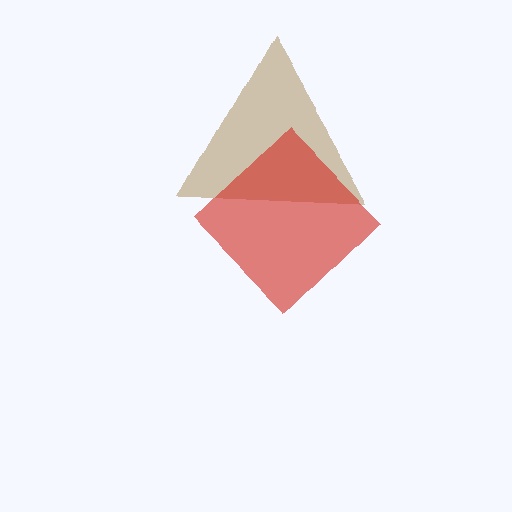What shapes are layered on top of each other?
The layered shapes are: a brown triangle, a red diamond.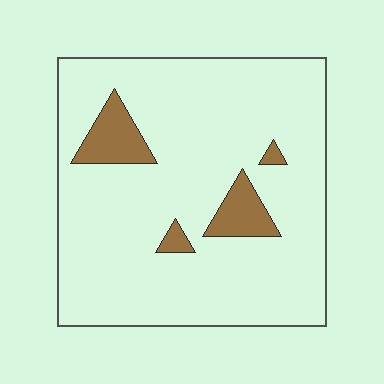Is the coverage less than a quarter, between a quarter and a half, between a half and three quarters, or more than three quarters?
Less than a quarter.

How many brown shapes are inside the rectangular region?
4.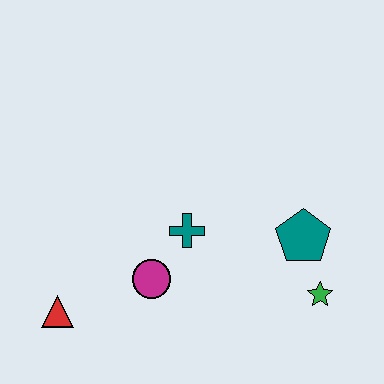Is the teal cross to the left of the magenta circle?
No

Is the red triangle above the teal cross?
No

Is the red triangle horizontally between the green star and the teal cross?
No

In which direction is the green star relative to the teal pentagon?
The green star is below the teal pentagon.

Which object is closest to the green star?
The teal pentagon is closest to the green star.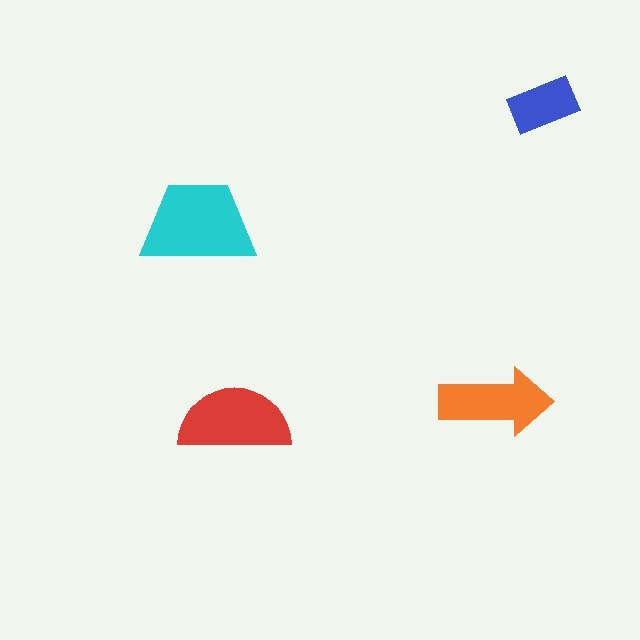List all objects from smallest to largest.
The blue rectangle, the orange arrow, the red semicircle, the cyan trapezoid.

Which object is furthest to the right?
The blue rectangle is rightmost.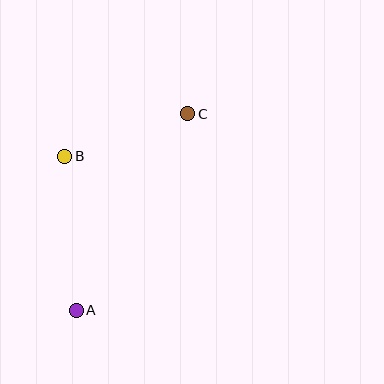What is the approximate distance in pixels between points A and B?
The distance between A and B is approximately 154 pixels.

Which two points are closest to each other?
Points B and C are closest to each other.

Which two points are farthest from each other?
Points A and C are farthest from each other.